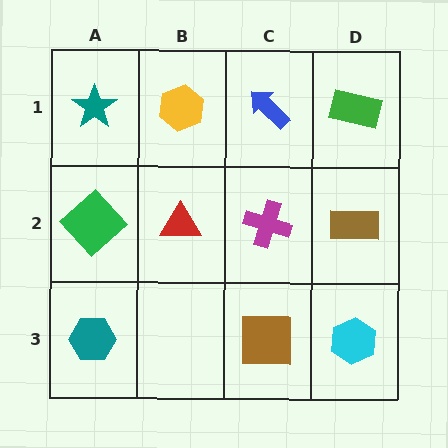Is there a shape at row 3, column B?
No, that cell is empty.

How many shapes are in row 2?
4 shapes.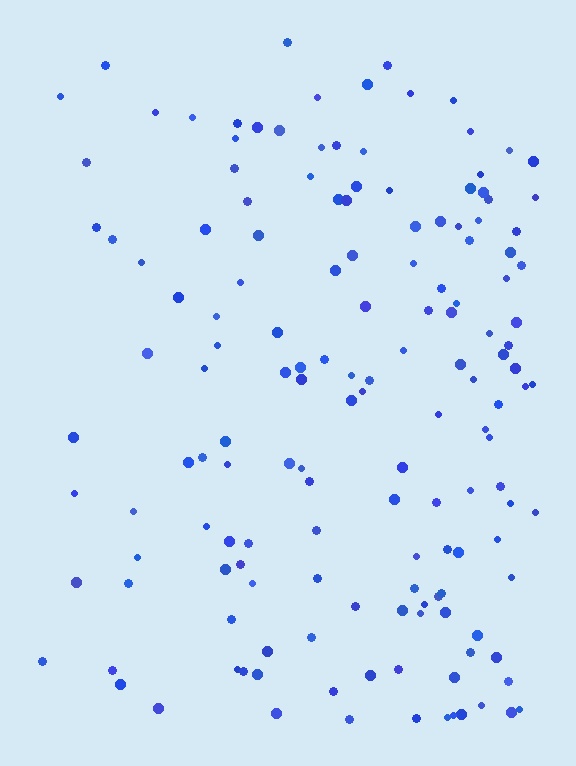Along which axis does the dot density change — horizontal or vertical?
Horizontal.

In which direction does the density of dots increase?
From left to right, with the right side densest.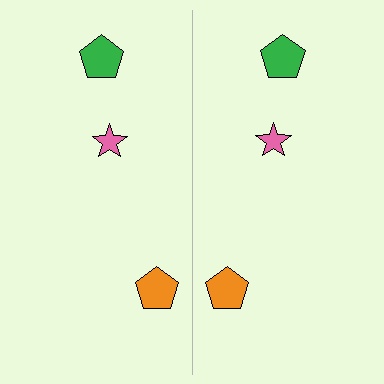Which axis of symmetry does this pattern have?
The pattern has a vertical axis of symmetry running through the center of the image.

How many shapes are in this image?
There are 6 shapes in this image.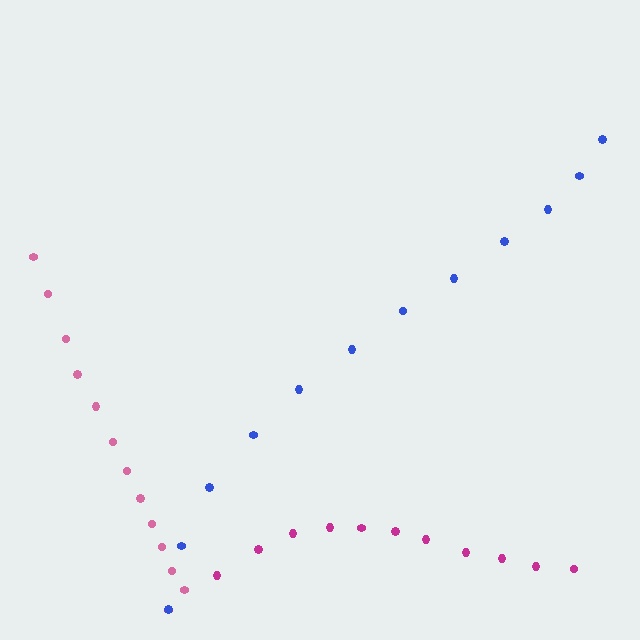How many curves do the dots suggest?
There are 3 distinct paths.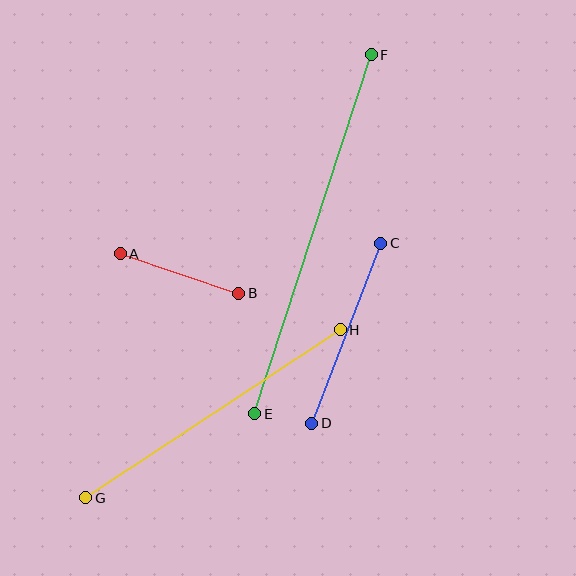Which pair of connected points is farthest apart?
Points E and F are farthest apart.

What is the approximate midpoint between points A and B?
The midpoint is at approximately (180, 274) pixels.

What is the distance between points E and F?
The distance is approximately 378 pixels.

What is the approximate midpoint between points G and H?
The midpoint is at approximately (213, 414) pixels.